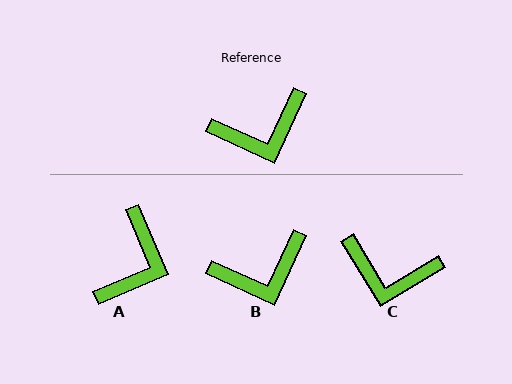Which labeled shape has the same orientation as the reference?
B.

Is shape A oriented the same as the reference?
No, it is off by about 48 degrees.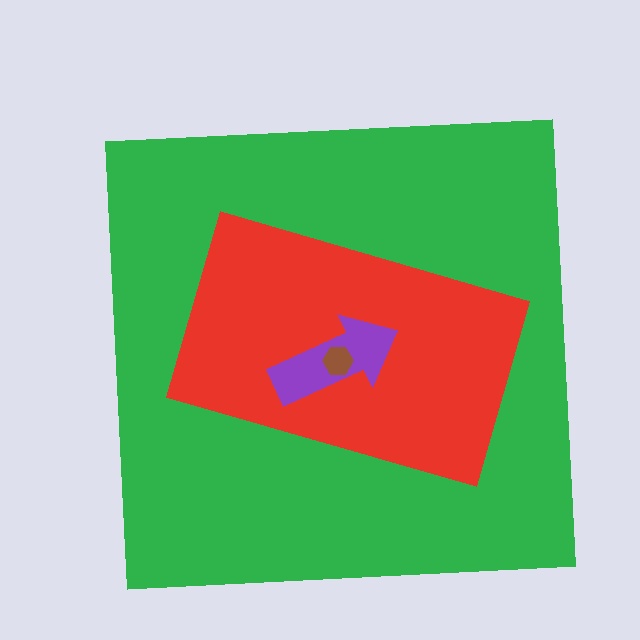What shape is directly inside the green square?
The red rectangle.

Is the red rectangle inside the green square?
Yes.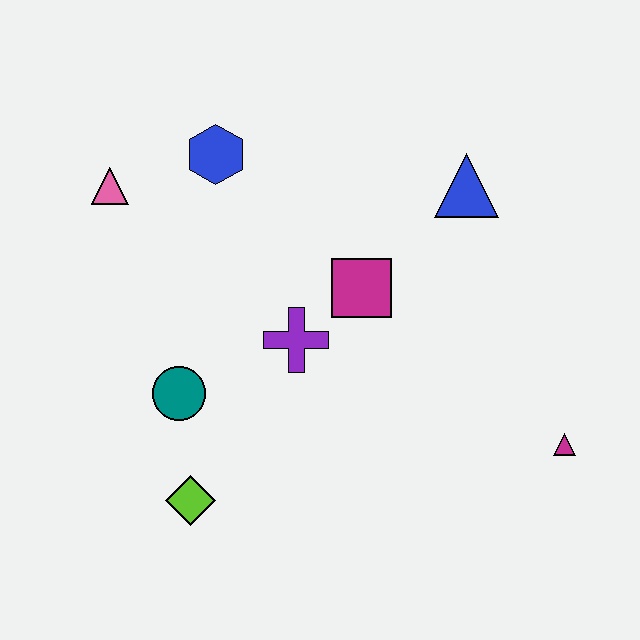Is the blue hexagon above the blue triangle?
Yes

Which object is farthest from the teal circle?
The magenta triangle is farthest from the teal circle.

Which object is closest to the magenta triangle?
The magenta square is closest to the magenta triangle.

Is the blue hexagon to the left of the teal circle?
No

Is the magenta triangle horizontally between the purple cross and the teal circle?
No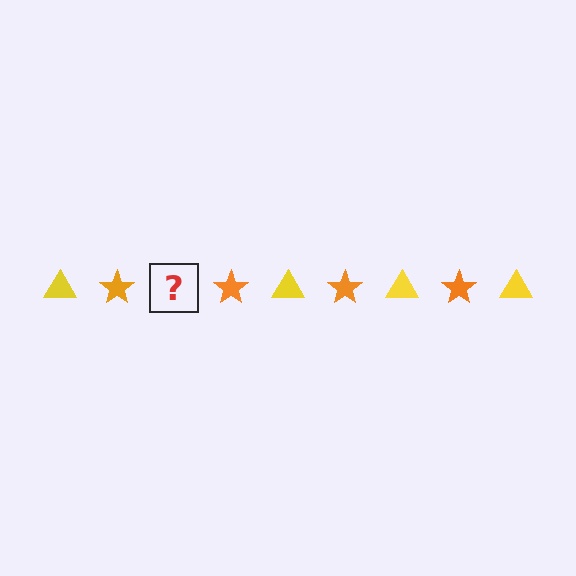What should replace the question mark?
The question mark should be replaced with a yellow triangle.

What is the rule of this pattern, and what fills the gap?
The rule is that the pattern alternates between yellow triangle and orange star. The gap should be filled with a yellow triangle.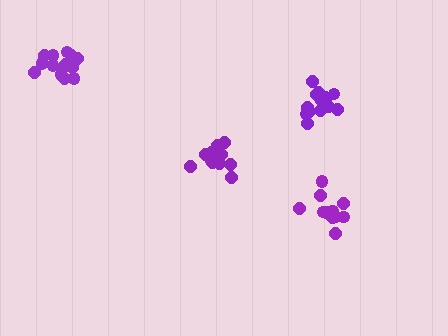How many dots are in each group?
Group 1: 12 dots, Group 2: 11 dots, Group 3: 15 dots, Group 4: 14 dots (52 total).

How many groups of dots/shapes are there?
There are 4 groups.